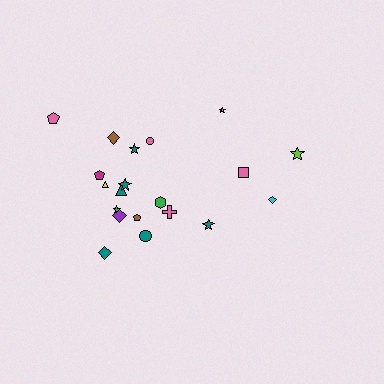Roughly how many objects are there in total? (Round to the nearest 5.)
Roughly 20 objects in total.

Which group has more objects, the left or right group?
The left group.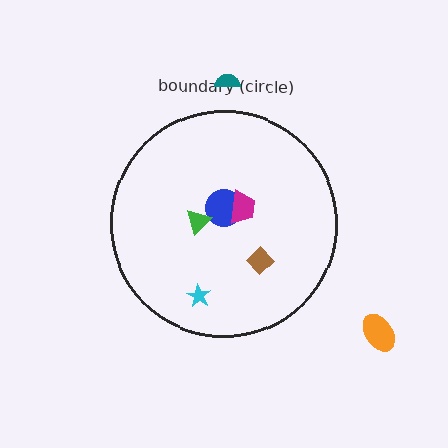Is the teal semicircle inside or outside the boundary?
Outside.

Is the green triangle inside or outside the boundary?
Inside.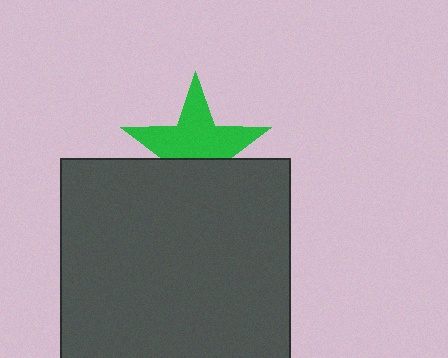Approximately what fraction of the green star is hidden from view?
Roughly 40% of the green star is hidden behind the dark gray rectangle.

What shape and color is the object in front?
The object in front is a dark gray rectangle.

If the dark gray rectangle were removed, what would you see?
You would see the complete green star.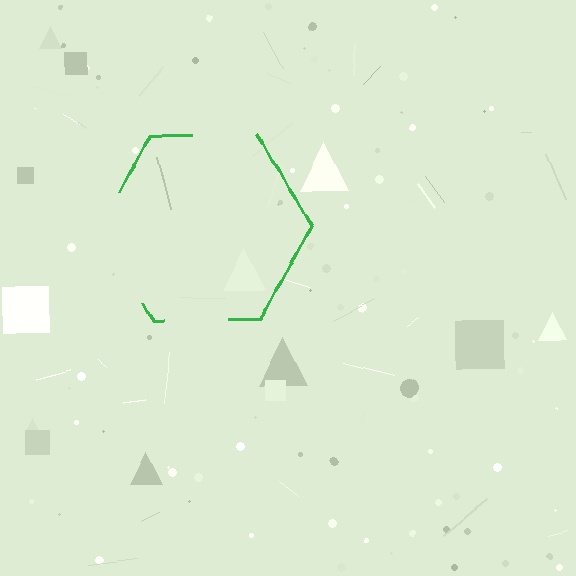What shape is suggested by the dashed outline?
The dashed outline suggests a hexagon.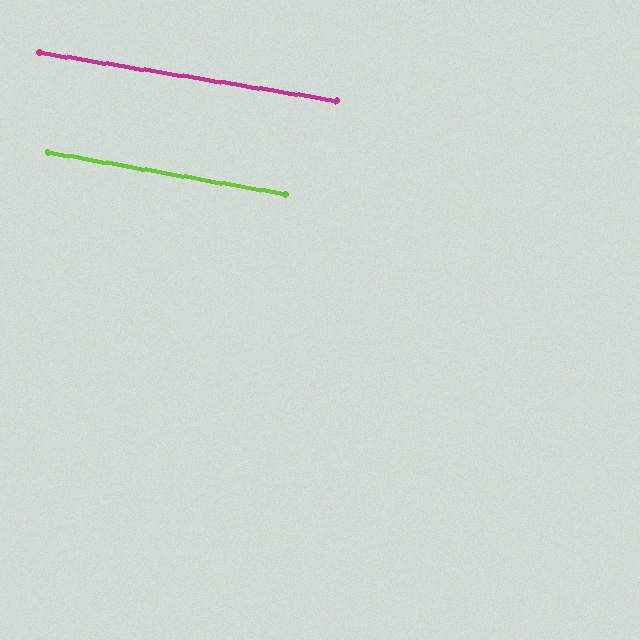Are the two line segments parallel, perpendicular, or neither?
Parallel — their directions differ by only 0.8°.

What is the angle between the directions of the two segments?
Approximately 1 degree.